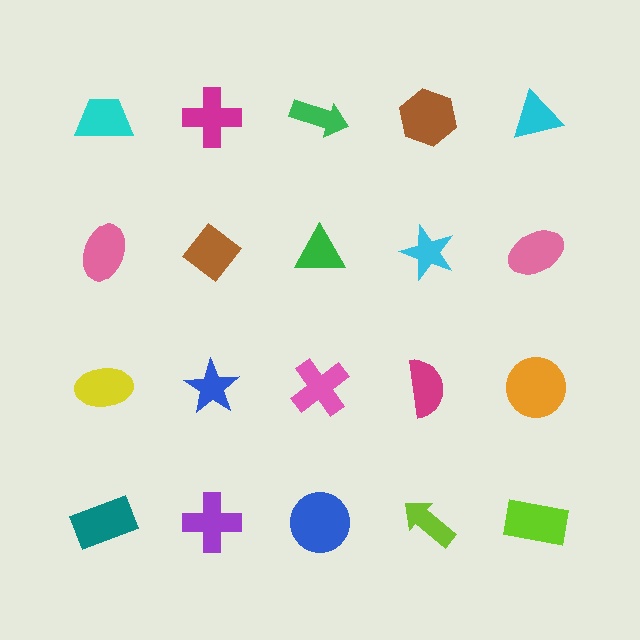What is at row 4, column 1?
A teal rectangle.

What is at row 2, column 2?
A brown diamond.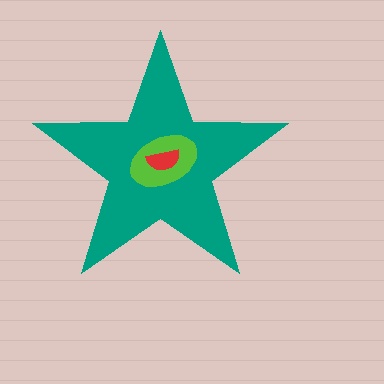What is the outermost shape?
The teal star.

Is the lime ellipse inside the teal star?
Yes.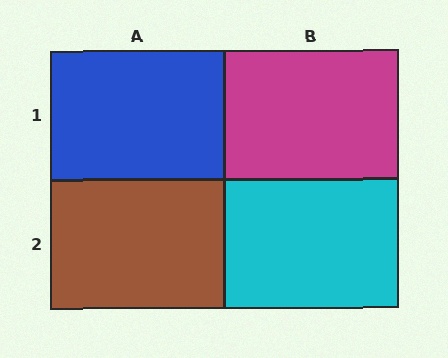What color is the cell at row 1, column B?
Magenta.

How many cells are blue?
1 cell is blue.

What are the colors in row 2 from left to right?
Brown, cyan.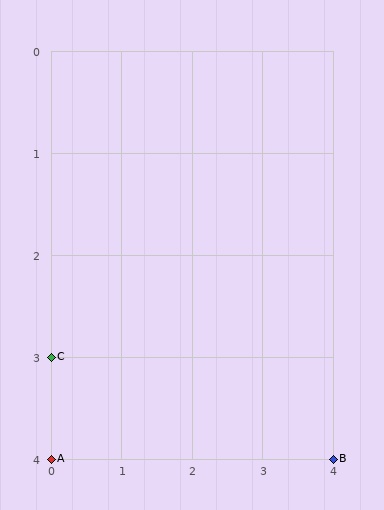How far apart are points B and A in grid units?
Points B and A are 4 columns apart.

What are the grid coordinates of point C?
Point C is at grid coordinates (0, 3).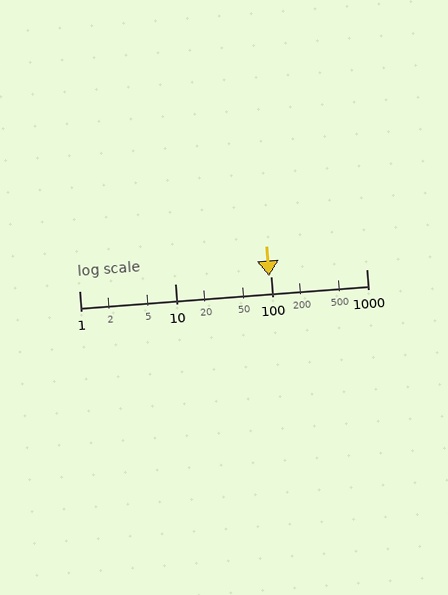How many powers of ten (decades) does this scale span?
The scale spans 3 decades, from 1 to 1000.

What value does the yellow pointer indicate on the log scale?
The pointer indicates approximately 96.